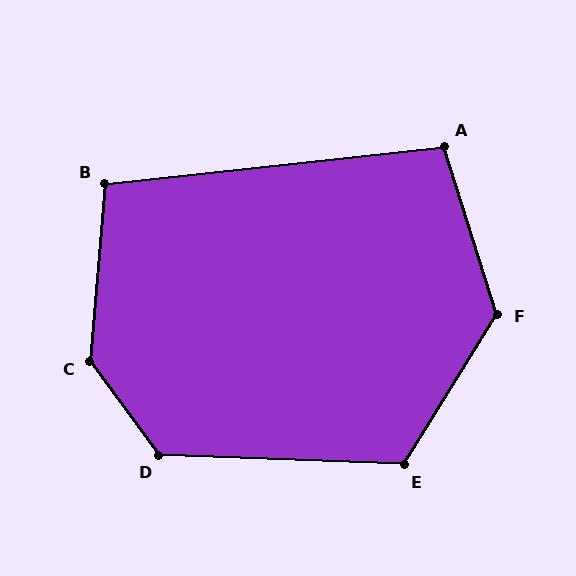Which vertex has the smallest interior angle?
B, at approximately 101 degrees.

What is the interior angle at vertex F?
Approximately 131 degrees (obtuse).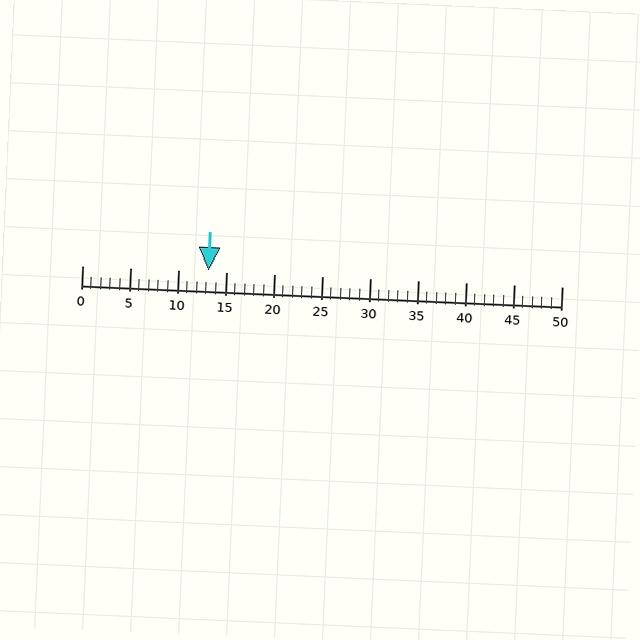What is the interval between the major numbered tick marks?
The major tick marks are spaced 5 units apart.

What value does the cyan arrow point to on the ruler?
The cyan arrow points to approximately 13.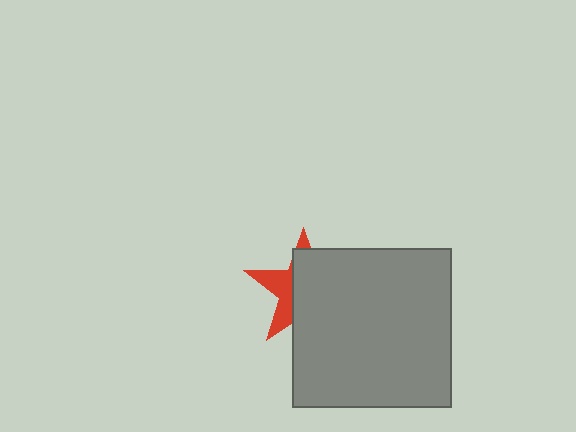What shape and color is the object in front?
The object in front is a gray square.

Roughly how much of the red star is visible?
A small part of it is visible (roughly 35%).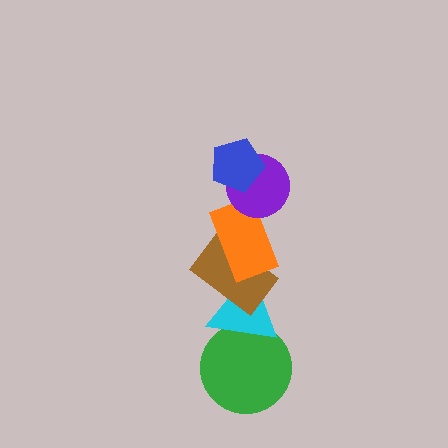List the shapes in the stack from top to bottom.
From top to bottom: the blue pentagon, the purple circle, the orange rectangle, the brown rectangle, the cyan triangle, the green circle.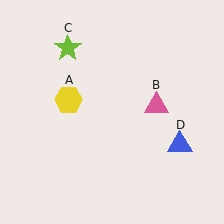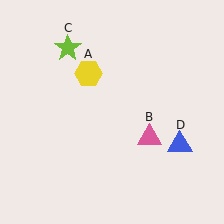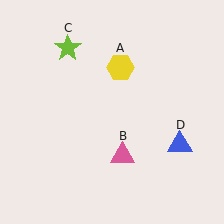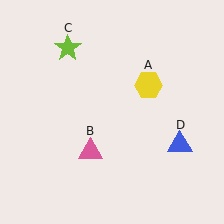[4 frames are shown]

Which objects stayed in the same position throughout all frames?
Lime star (object C) and blue triangle (object D) remained stationary.